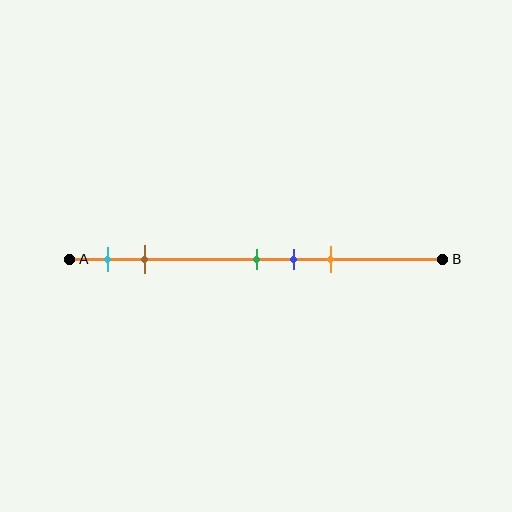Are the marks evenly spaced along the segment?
No, the marks are not evenly spaced.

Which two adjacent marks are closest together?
The green and blue marks are the closest adjacent pair.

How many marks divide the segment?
There are 5 marks dividing the segment.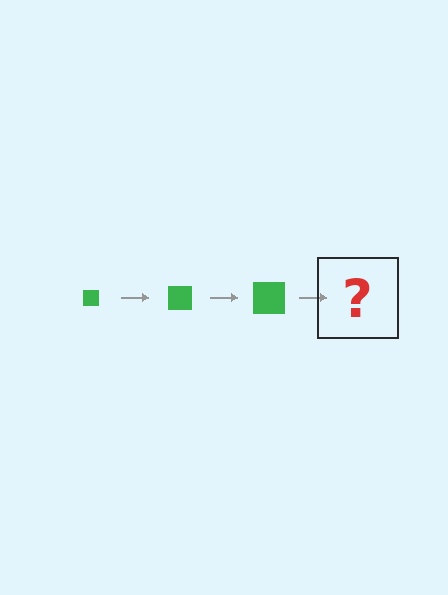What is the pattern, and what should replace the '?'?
The pattern is that the square gets progressively larger each step. The '?' should be a green square, larger than the previous one.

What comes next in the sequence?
The next element should be a green square, larger than the previous one.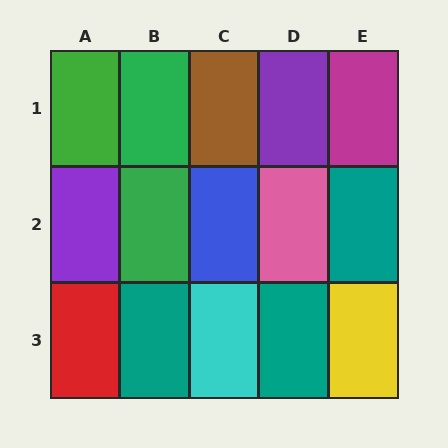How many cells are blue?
1 cell is blue.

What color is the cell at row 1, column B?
Green.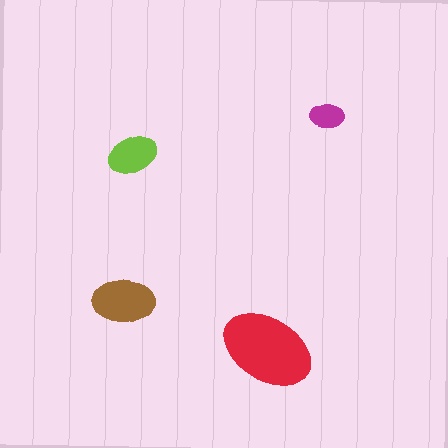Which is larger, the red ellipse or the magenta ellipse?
The red one.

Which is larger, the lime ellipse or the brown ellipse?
The brown one.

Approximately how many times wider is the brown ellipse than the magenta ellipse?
About 2 times wider.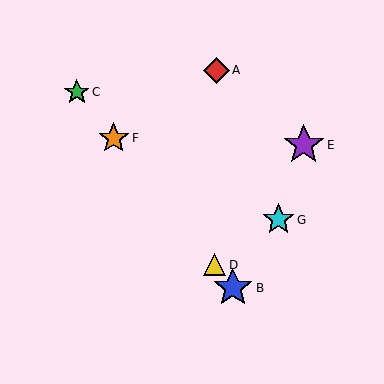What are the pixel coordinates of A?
Object A is at (216, 70).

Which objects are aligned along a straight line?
Objects B, C, D, F are aligned along a straight line.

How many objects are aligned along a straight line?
4 objects (B, C, D, F) are aligned along a straight line.